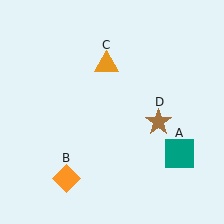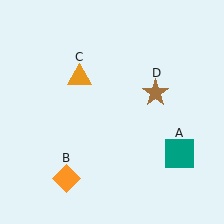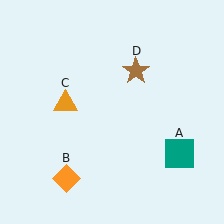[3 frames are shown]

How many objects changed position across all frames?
2 objects changed position: orange triangle (object C), brown star (object D).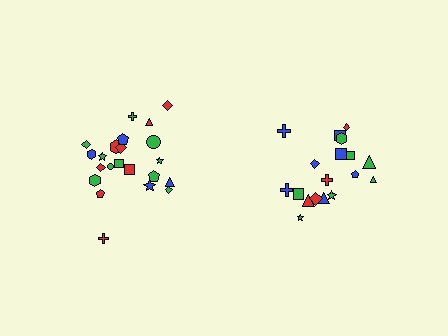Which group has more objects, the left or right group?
The left group.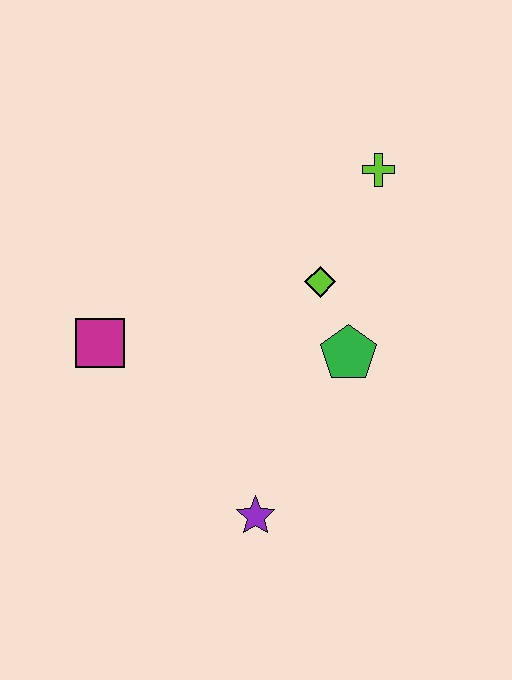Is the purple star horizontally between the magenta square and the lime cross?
Yes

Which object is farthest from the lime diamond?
The purple star is farthest from the lime diamond.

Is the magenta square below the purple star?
No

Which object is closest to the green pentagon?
The lime diamond is closest to the green pentagon.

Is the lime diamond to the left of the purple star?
No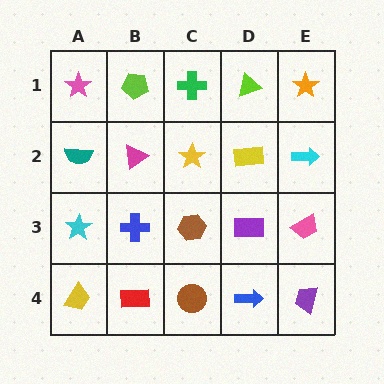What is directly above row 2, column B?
A lime pentagon.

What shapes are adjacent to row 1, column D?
A yellow rectangle (row 2, column D), a green cross (row 1, column C), an orange star (row 1, column E).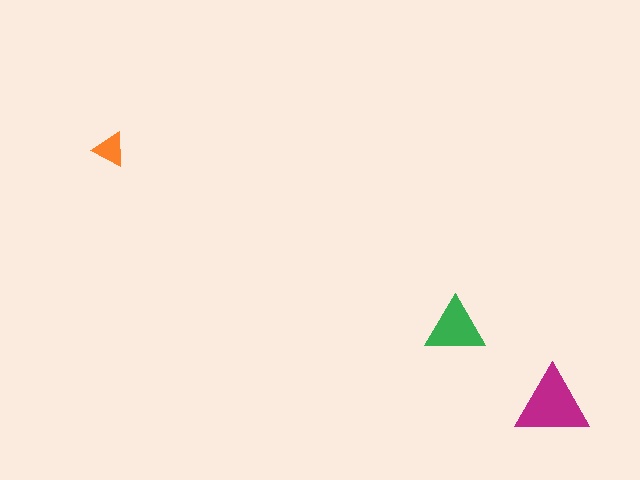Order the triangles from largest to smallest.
the magenta one, the green one, the orange one.